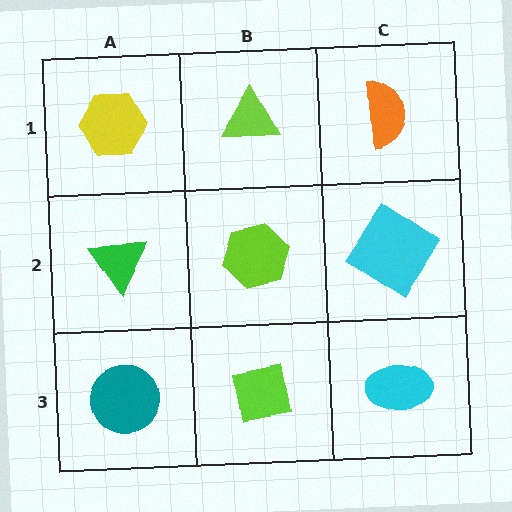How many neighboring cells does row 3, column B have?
3.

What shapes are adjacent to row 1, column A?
A green triangle (row 2, column A), a lime triangle (row 1, column B).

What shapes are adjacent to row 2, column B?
A lime triangle (row 1, column B), a lime square (row 3, column B), a green triangle (row 2, column A), a cyan diamond (row 2, column C).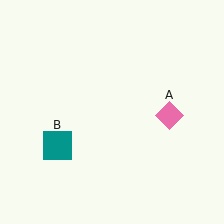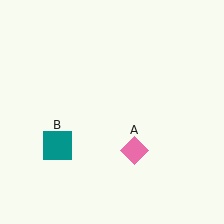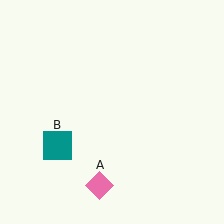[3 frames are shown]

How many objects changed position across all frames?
1 object changed position: pink diamond (object A).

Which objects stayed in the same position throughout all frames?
Teal square (object B) remained stationary.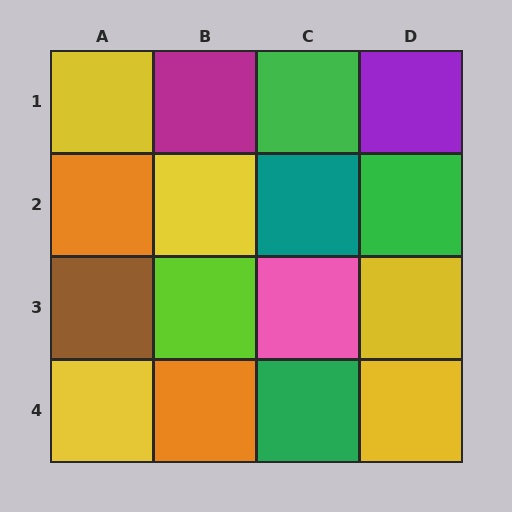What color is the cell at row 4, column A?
Yellow.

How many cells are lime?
1 cell is lime.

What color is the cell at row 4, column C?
Green.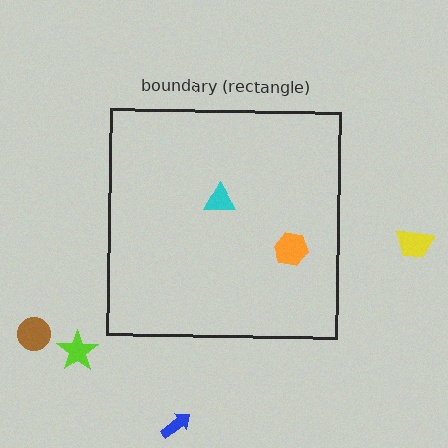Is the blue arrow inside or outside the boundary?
Outside.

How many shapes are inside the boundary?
2 inside, 4 outside.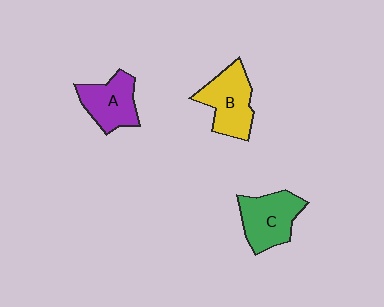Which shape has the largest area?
Shape B (yellow).